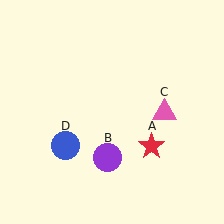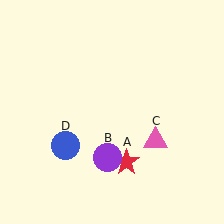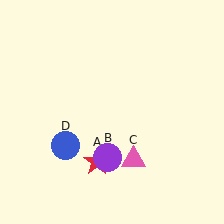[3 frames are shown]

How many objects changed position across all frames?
2 objects changed position: red star (object A), pink triangle (object C).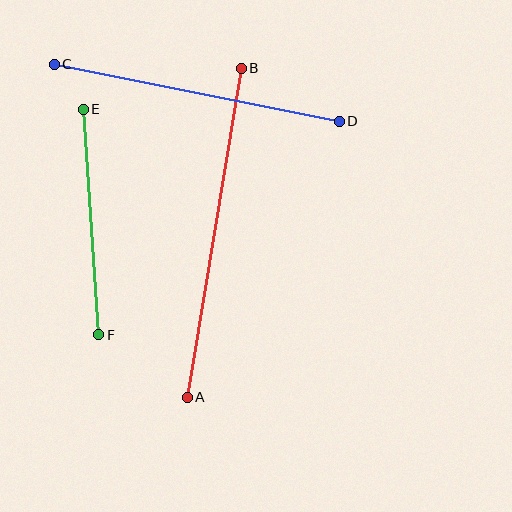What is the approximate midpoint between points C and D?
The midpoint is at approximately (197, 93) pixels.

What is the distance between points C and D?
The distance is approximately 291 pixels.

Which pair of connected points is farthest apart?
Points A and B are farthest apart.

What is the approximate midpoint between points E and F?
The midpoint is at approximately (91, 222) pixels.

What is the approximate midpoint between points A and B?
The midpoint is at approximately (214, 233) pixels.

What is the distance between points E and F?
The distance is approximately 226 pixels.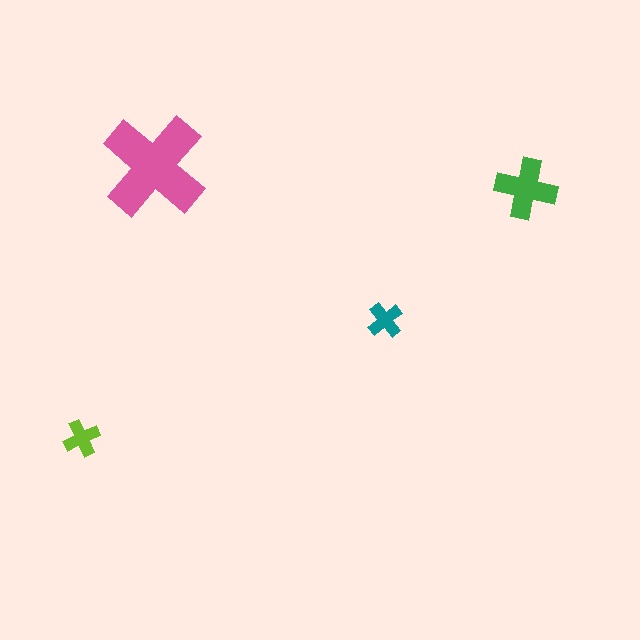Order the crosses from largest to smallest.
the pink one, the green one, the lime one, the teal one.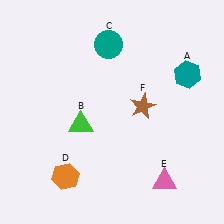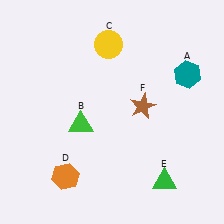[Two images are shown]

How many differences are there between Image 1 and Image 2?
There are 2 differences between the two images.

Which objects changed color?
C changed from teal to yellow. E changed from pink to green.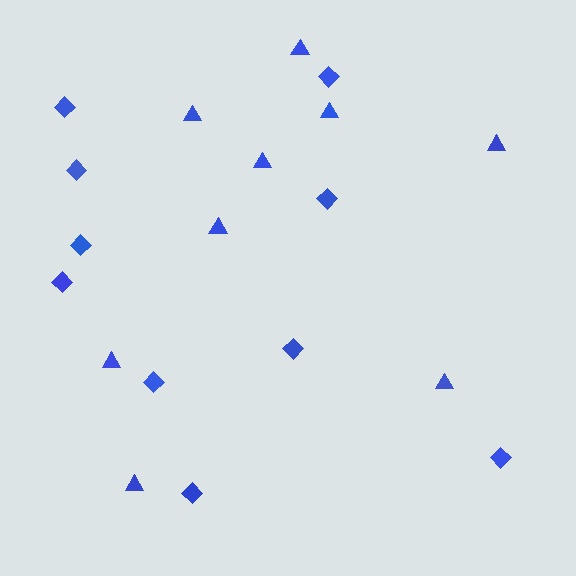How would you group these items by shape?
There are 2 groups: one group of diamonds (10) and one group of triangles (9).